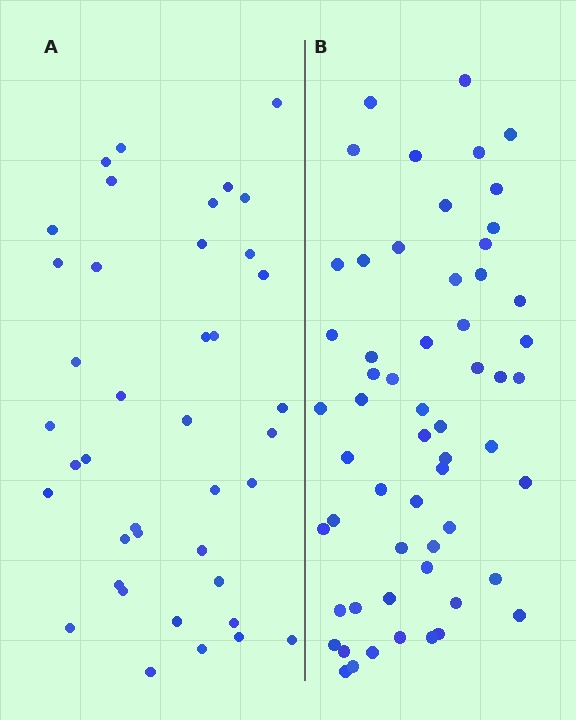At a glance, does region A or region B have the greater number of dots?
Region B (the right region) has more dots.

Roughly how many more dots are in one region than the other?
Region B has approximately 20 more dots than region A.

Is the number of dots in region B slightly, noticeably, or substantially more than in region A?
Region B has substantially more. The ratio is roughly 1.4 to 1.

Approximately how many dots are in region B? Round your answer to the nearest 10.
About 60 dots. (The exact count is 58, which rounds to 60.)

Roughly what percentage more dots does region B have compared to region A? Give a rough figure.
About 45% more.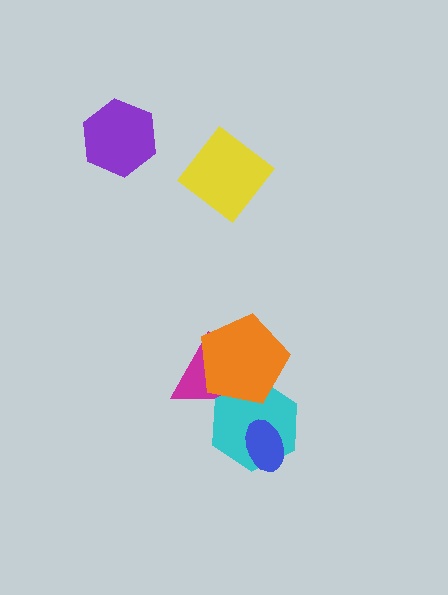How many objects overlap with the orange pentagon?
2 objects overlap with the orange pentagon.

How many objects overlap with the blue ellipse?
1 object overlaps with the blue ellipse.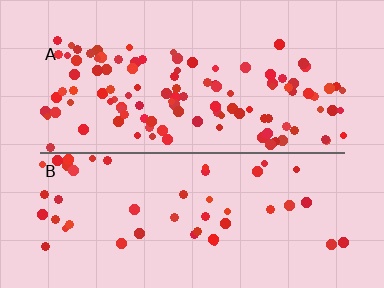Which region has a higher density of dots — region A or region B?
A (the top).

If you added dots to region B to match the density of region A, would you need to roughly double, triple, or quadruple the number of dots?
Approximately double.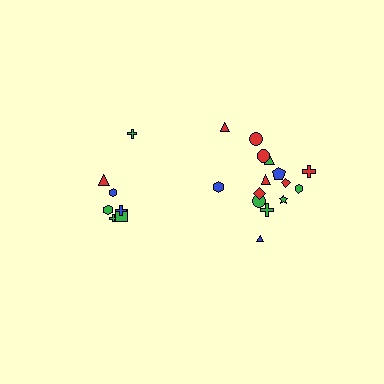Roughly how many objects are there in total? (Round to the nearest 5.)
Roughly 20 objects in total.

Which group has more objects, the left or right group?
The right group.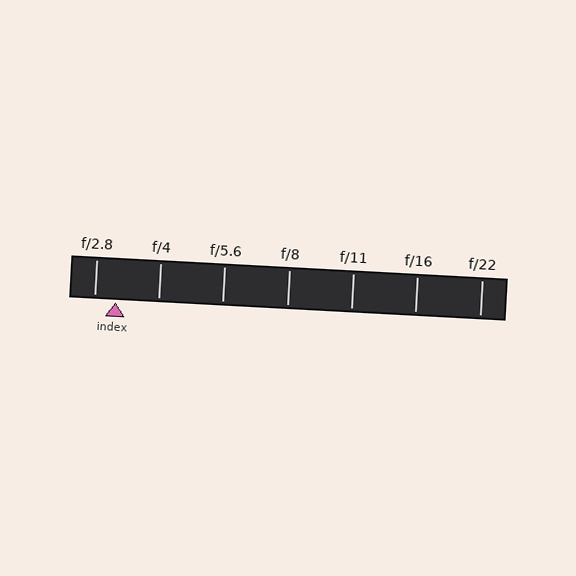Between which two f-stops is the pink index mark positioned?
The index mark is between f/2.8 and f/4.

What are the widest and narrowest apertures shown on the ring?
The widest aperture shown is f/2.8 and the narrowest is f/22.